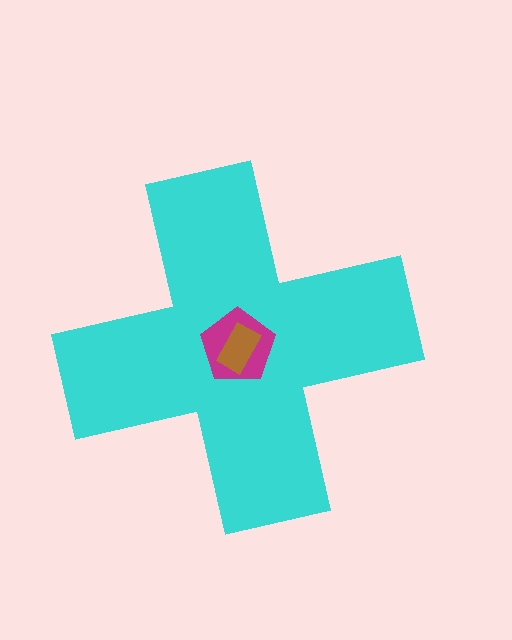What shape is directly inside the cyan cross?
The magenta pentagon.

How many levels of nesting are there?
3.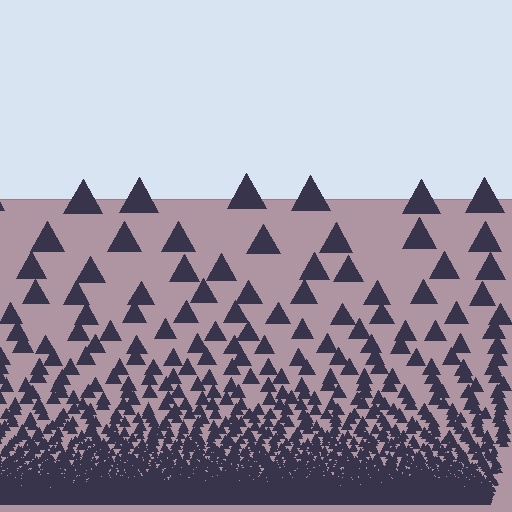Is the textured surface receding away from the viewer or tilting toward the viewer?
The surface appears to tilt toward the viewer. Texture elements get larger and sparser toward the top.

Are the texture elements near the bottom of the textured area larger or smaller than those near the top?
Smaller. The gradient is inverted — elements near the bottom are smaller and denser.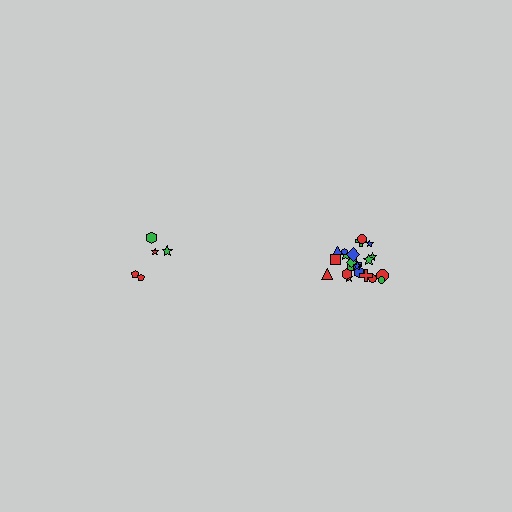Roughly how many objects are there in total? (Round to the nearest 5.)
Roughly 25 objects in total.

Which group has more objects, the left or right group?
The right group.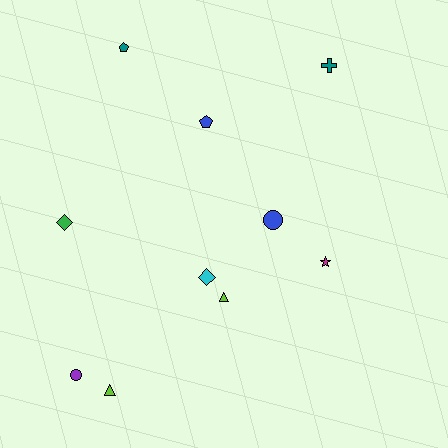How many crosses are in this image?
There is 1 cross.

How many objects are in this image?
There are 10 objects.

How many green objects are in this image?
There is 1 green object.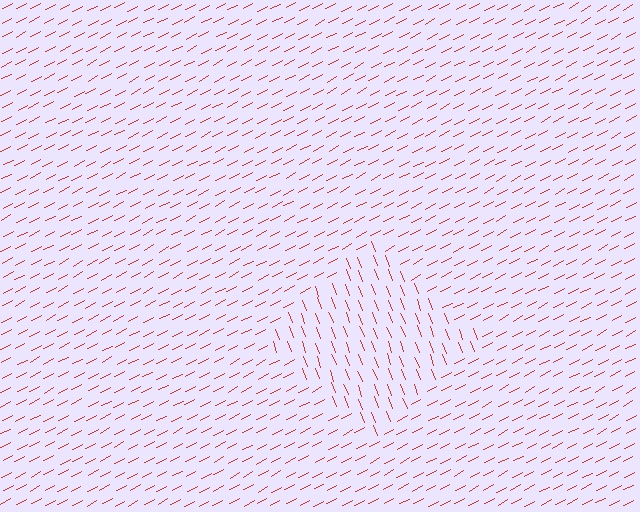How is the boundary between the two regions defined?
The boundary is defined purely by a change in line orientation (approximately 84 degrees difference). All lines are the same color and thickness.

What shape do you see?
I see a diamond.